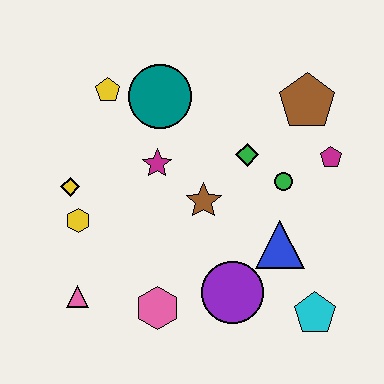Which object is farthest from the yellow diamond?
The cyan pentagon is farthest from the yellow diamond.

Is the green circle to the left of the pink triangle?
No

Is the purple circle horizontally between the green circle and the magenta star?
Yes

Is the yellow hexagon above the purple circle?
Yes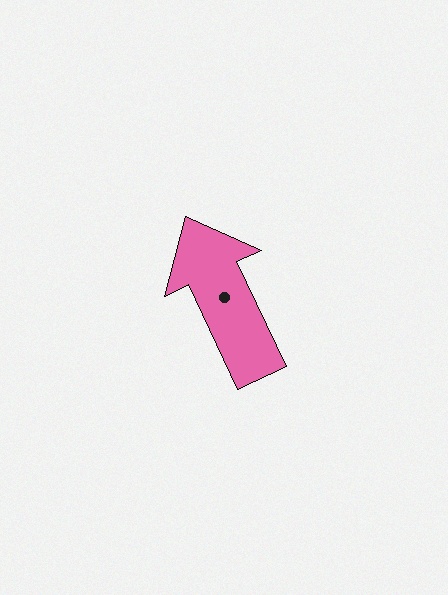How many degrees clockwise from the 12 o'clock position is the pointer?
Approximately 335 degrees.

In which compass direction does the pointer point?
Northwest.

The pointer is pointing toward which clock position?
Roughly 11 o'clock.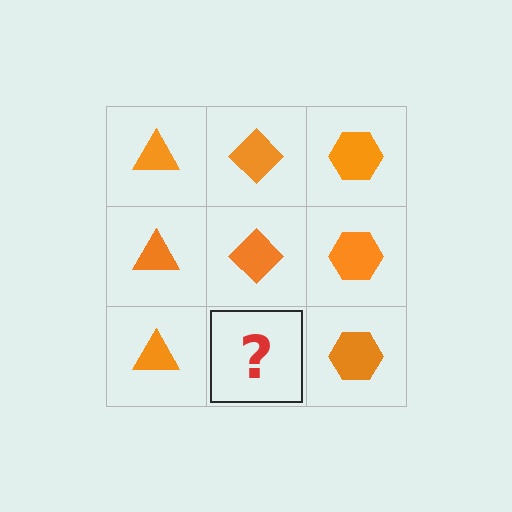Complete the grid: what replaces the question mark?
The question mark should be replaced with an orange diamond.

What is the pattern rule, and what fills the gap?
The rule is that each column has a consistent shape. The gap should be filled with an orange diamond.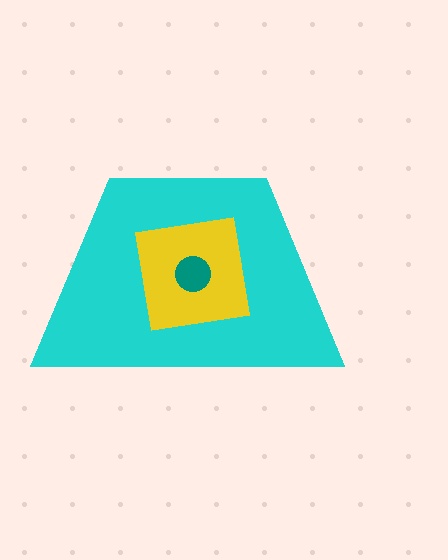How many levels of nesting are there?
3.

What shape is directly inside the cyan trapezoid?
The yellow square.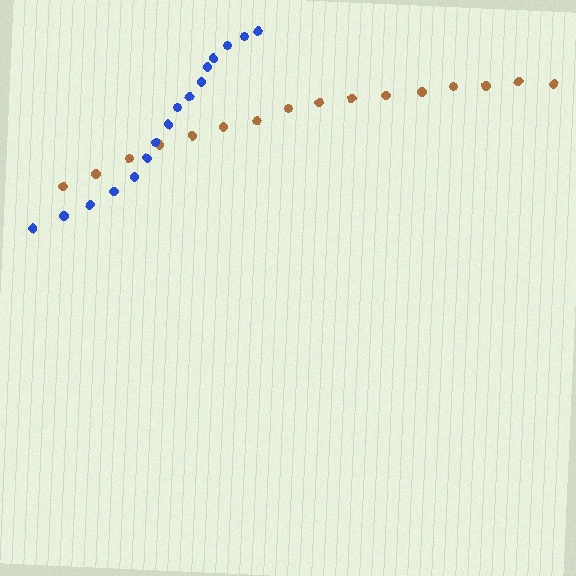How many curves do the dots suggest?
There are 2 distinct paths.